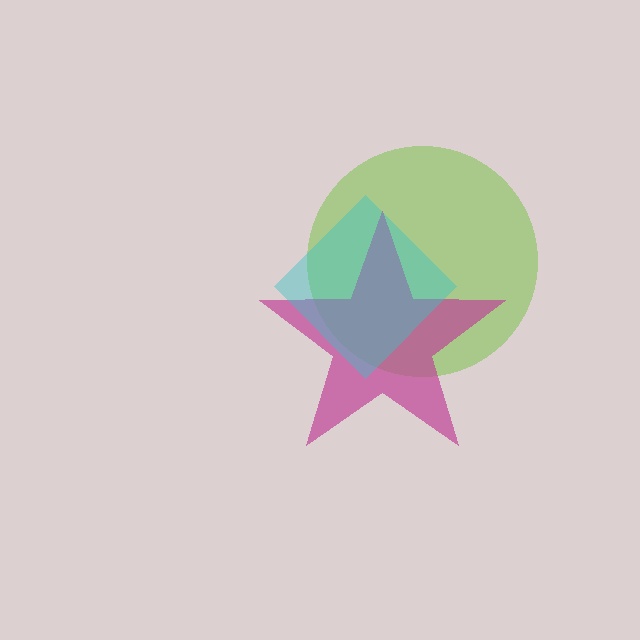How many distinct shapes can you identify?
There are 3 distinct shapes: a lime circle, a magenta star, a cyan diamond.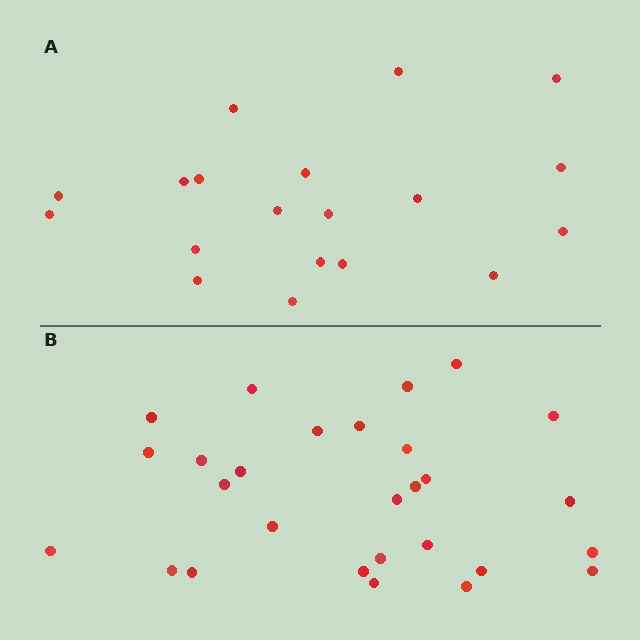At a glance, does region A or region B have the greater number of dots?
Region B (the bottom region) has more dots.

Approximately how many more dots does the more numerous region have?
Region B has roughly 8 or so more dots than region A.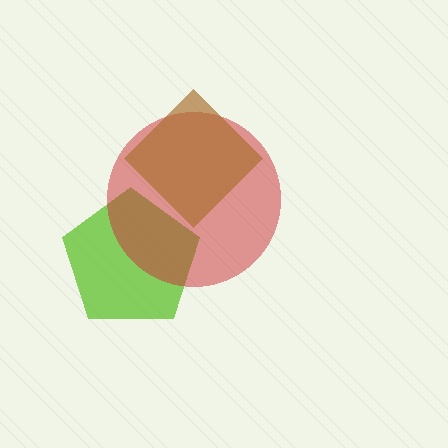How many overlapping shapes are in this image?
There are 3 overlapping shapes in the image.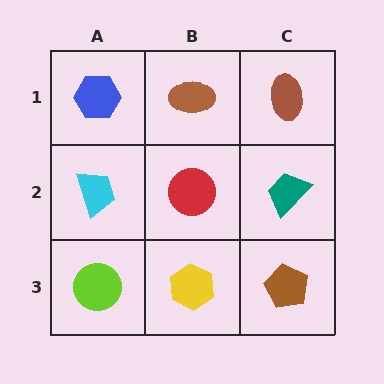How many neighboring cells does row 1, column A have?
2.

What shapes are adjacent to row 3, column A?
A cyan trapezoid (row 2, column A), a yellow hexagon (row 3, column B).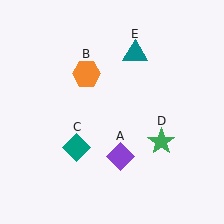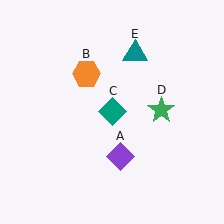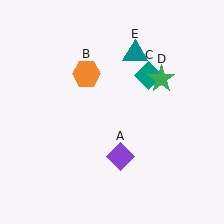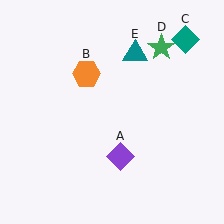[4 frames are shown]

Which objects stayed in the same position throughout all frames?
Purple diamond (object A) and orange hexagon (object B) and teal triangle (object E) remained stationary.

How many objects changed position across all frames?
2 objects changed position: teal diamond (object C), green star (object D).